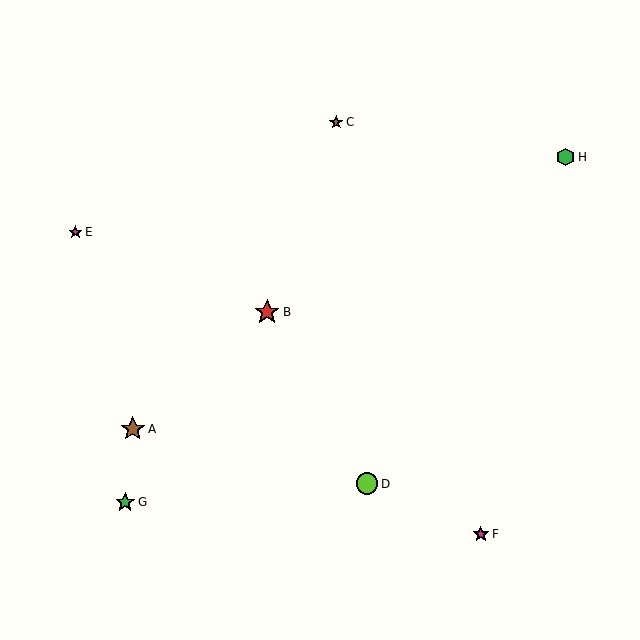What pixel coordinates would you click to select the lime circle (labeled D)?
Click at (367, 484) to select the lime circle D.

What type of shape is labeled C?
Shape C is a brown star.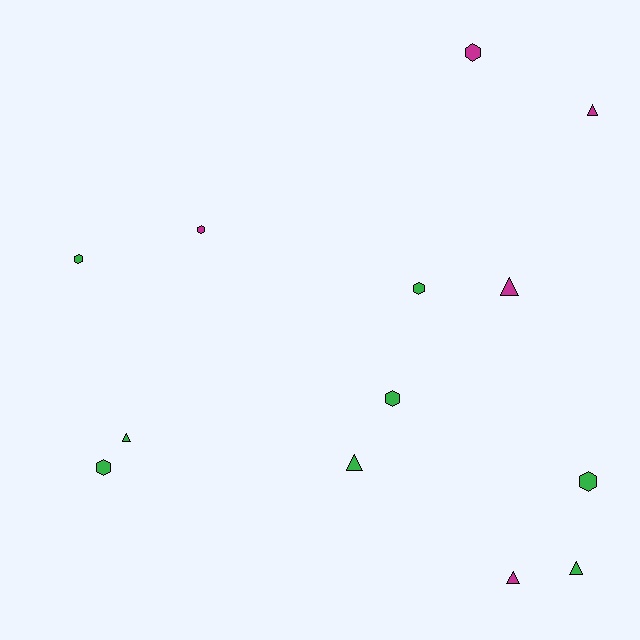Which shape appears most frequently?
Hexagon, with 7 objects.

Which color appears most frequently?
Green, with 8 objects.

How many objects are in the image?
There are 13 objects.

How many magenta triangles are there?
There are 3 magenta triangles.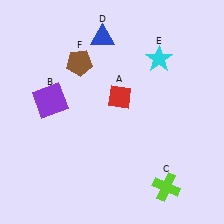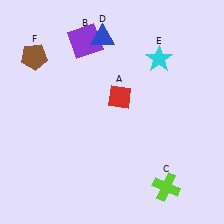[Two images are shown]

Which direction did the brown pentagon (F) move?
The brown pentagon (F) moved left.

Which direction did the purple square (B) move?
The purple square (B) moved up.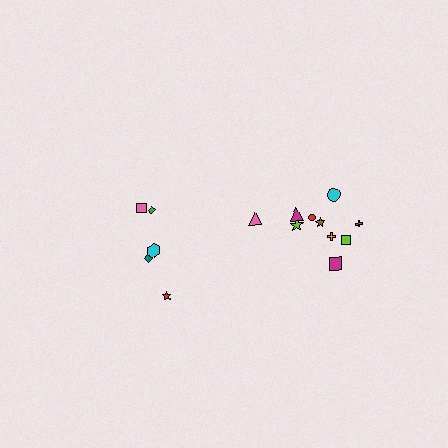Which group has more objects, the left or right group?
The right group.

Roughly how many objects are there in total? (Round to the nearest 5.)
Roughly 15 objects in total.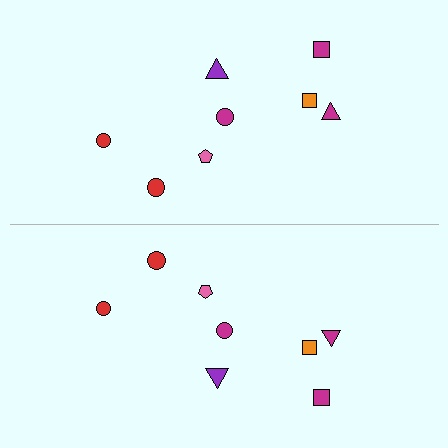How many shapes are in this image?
There are 16 shapes in this image.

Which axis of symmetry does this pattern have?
The pattern has a horizontal axis of symmetry running through the center of the image.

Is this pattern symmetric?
Yes, this pattern has bilateral (reflection) symmetry.